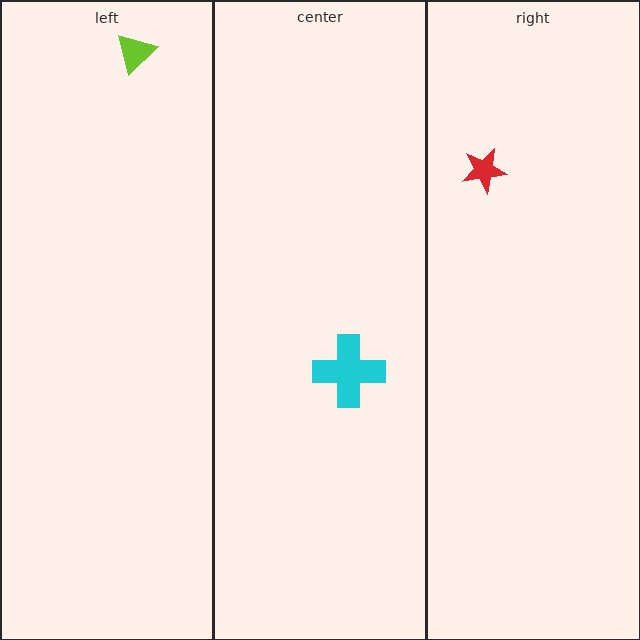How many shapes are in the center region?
1.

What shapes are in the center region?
The cyan cross.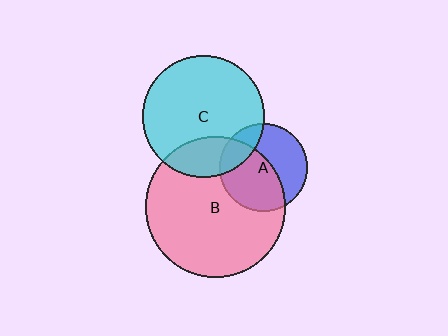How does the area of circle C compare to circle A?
Approximately 1.9 times.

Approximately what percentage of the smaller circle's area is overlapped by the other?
Approximately 20%.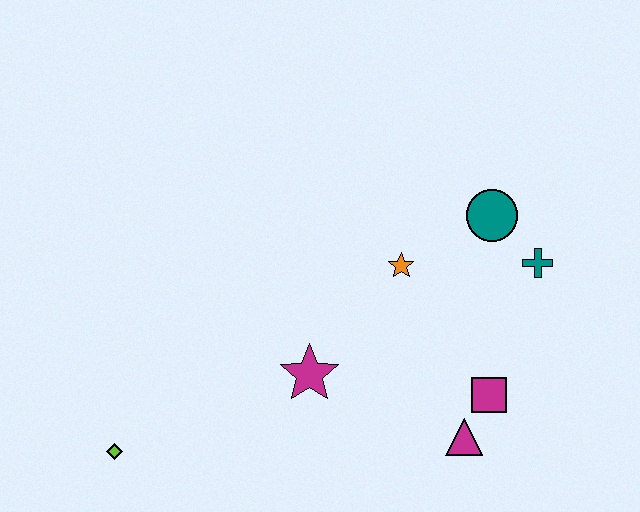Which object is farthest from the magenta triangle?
The lime diamond is farthest from the magenta triangle.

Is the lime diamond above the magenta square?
No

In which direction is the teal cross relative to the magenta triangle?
The teal cross is above the magenta triangle.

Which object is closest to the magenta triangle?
The magenta square is closest to the magenta triangle.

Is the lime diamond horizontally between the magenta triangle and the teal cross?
No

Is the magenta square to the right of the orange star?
Yes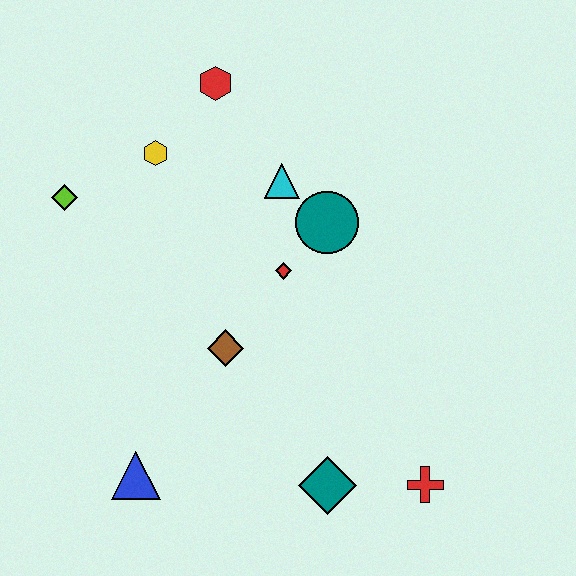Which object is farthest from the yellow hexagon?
The red cross is farthest from the yellow hexagon.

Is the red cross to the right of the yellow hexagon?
Yes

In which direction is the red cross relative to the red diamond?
The red cross is below the red diamond.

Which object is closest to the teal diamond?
The red cross is closest to the teal diamond.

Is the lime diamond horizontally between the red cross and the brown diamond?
No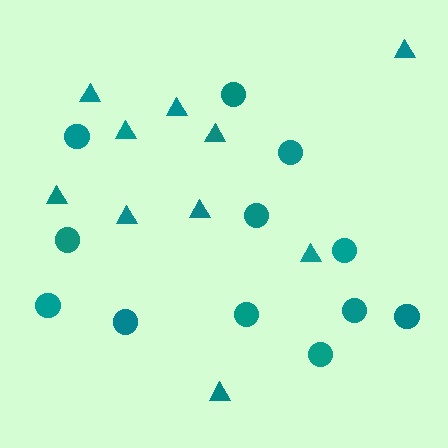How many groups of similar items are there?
There are 2 groups: one group of triangles (10) and one group of circles (12).